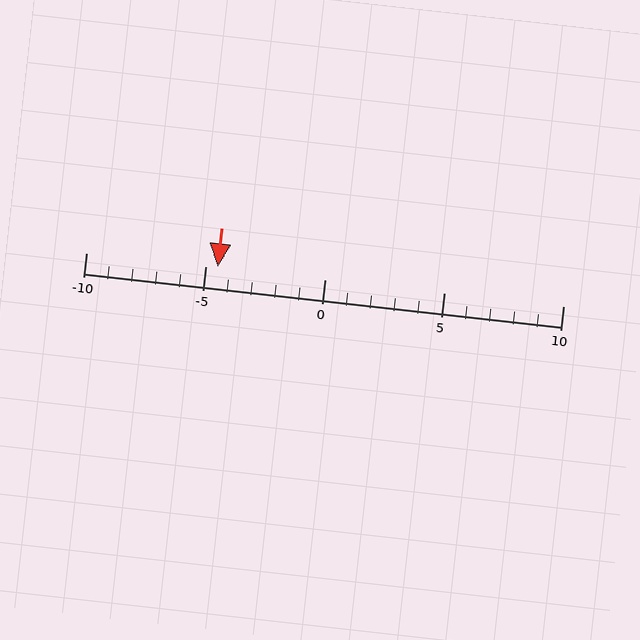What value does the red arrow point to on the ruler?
The red arrow points to approximately -4.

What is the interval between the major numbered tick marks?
The major tick marks are spaced 5 units apart.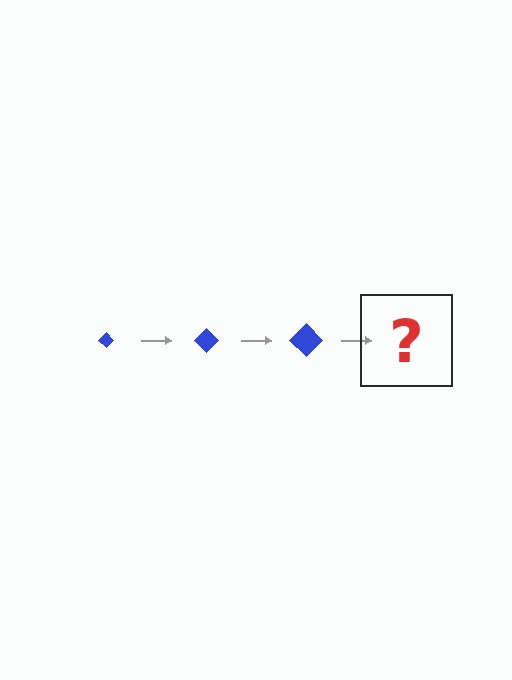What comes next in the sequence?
The next element should be a blue diamond, larger than the previous one.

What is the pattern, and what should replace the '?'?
The pattern is that the diamond gets progressively larger each step. The '?' should be a blue diamond, larger than the previous one.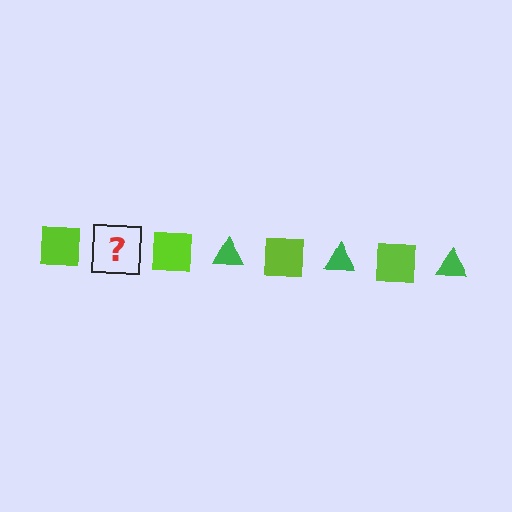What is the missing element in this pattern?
The missing element is a green triangle.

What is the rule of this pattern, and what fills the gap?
The rule is that the pattern alternates between lime square and green triangle. The gap should be filled with a green triangle.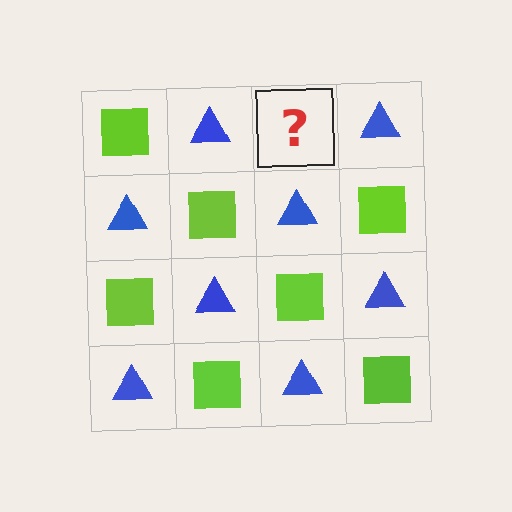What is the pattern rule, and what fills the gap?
The rule is that it alternates lime square and blue triangle in a checkerboard pattern. The gap should be filled with a lime square.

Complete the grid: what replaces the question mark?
The question mark should be replaced with a lime square.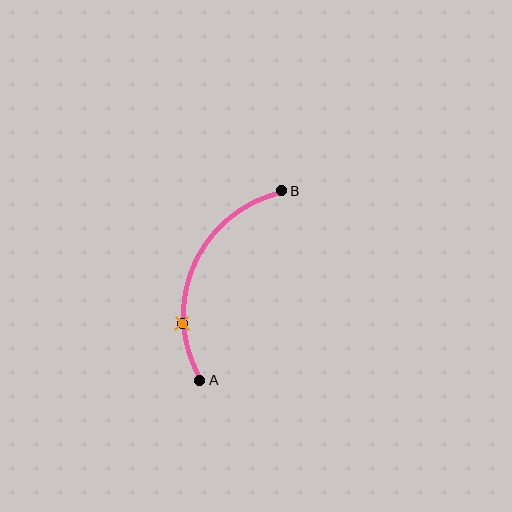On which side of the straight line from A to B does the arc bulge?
The arc bulges to the left of the straight line connecting A and B.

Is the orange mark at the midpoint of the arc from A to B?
No. The orange mark lies on the arc but is closer to endpoint A. The arc midpoint would be at the point on the curve equidistant along the arc from both A and B.